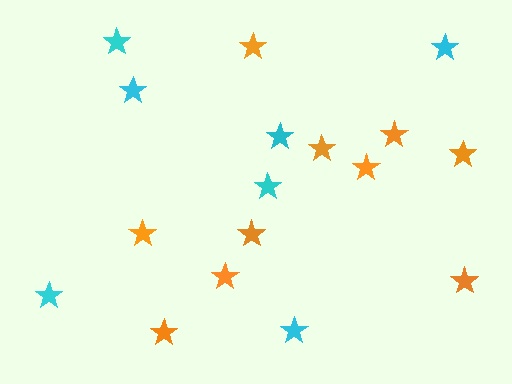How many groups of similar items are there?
There are 2 groups: one group of orange stars (10) and one group of cyan stars (7).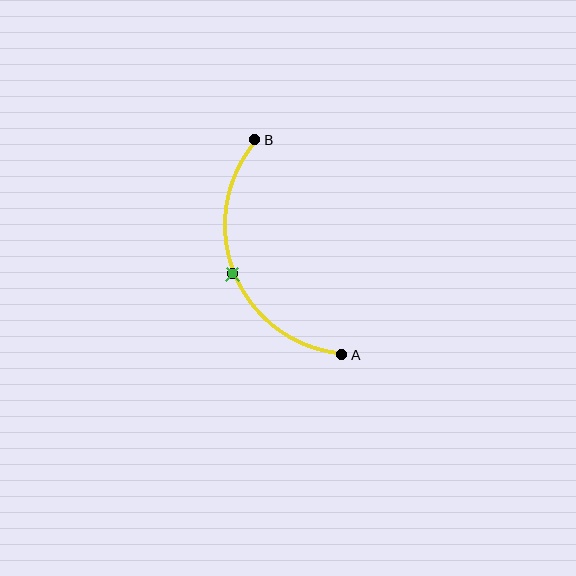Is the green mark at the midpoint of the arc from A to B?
Yes. The green mark lies on the arc at equal arc-length from both A and B — it is the arc midpoint.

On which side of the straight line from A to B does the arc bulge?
The arc bulges to the left of the straight line connecting A and B.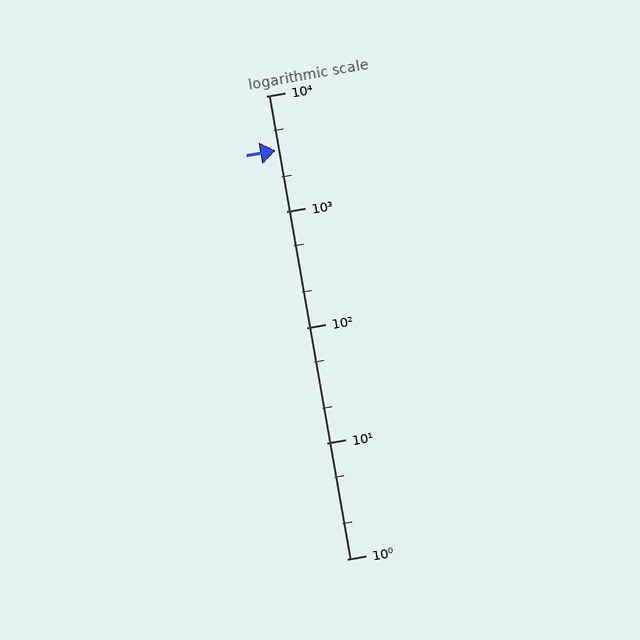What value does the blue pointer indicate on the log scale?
The pointer indicates approximately 3400.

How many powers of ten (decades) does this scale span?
The scale spans 4 decades, from 1 to 10000.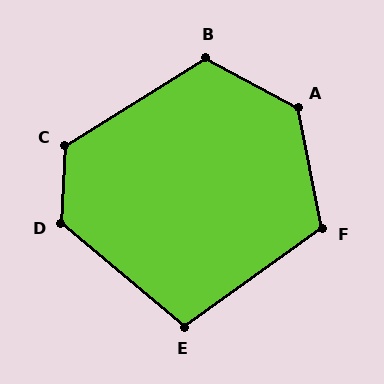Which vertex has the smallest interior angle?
E, at approximately 105 degrees.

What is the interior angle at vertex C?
Approximately 125 degrees (obtuse).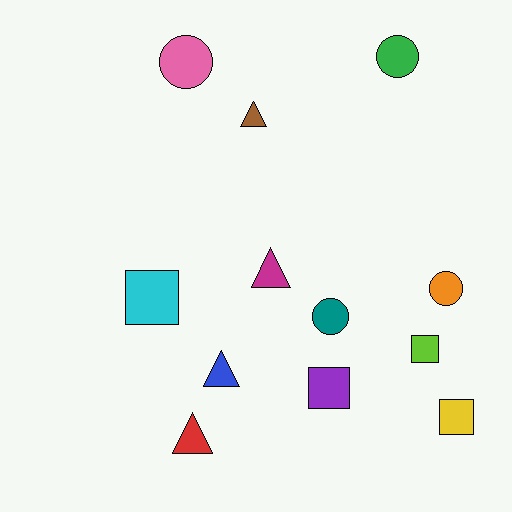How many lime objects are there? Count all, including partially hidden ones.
There is 1 lime object.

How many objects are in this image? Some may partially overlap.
There are 12 objects.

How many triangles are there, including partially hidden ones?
There are 4 triangles.